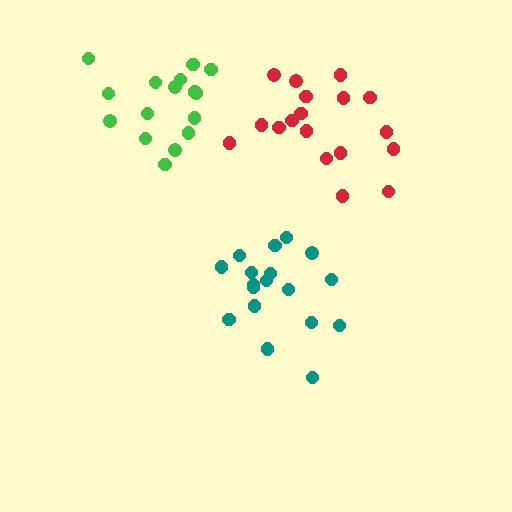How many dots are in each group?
Group 1: 16 dots, Group 2: 18 dots, Group 3: 18 dots (52 total).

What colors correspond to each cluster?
The clusters are colored: green, teal, red.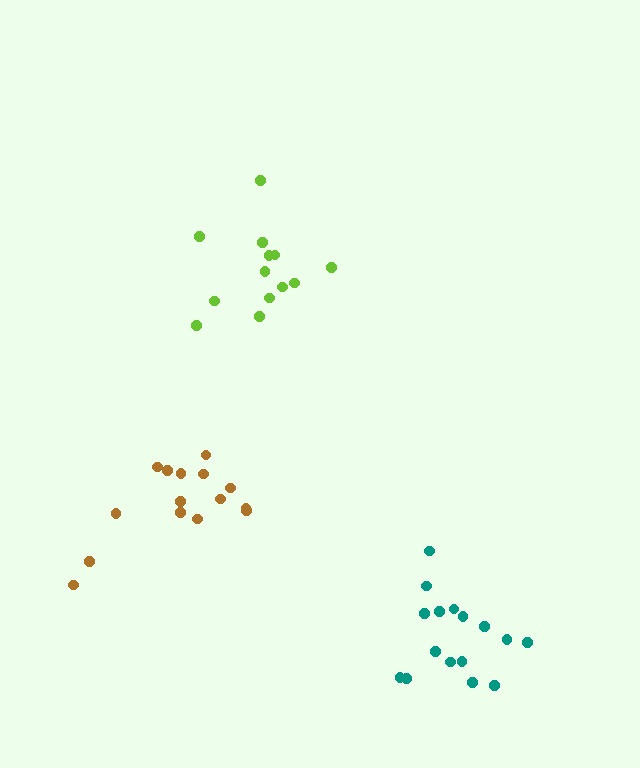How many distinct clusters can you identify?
There are 3 distinct clusters.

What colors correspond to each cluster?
The clusters are colored: brown, teal, lime.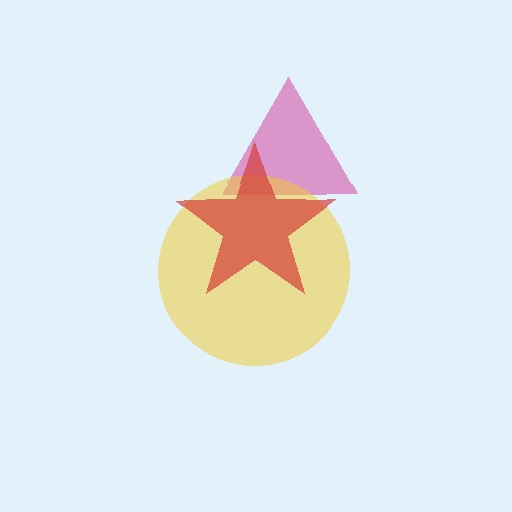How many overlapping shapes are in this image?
There are 3 overlapping shapes in the image.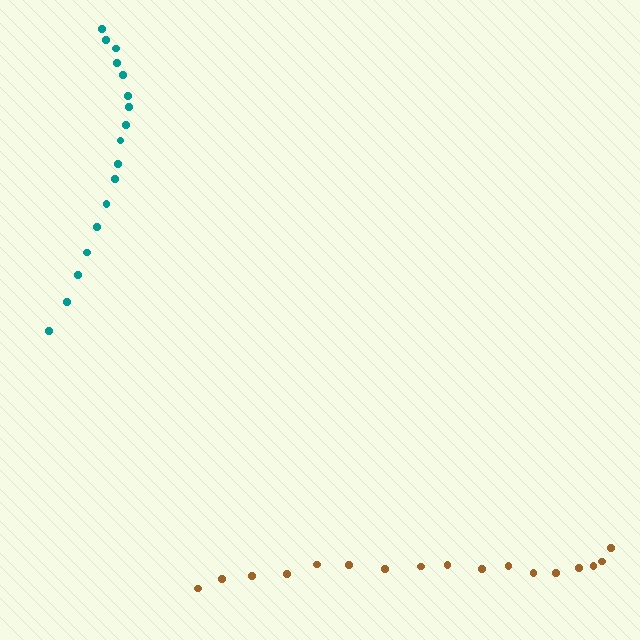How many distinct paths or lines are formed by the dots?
There are 2 distinct paths.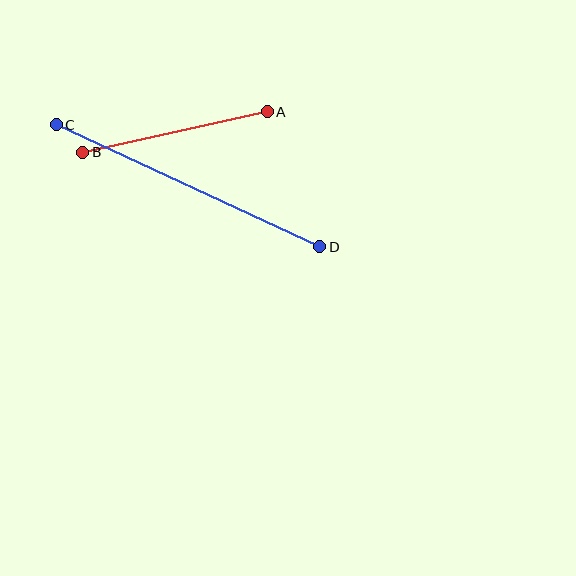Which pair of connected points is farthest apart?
Points C and D are farthest apart.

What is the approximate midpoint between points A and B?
The midpoint is at approximately (175, 132) pixels.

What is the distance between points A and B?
The distance is approximately 189 pixels.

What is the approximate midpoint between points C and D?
The midpoint is at approximately (188, 186) pixels.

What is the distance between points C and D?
The distance is approximately 290 pixels.